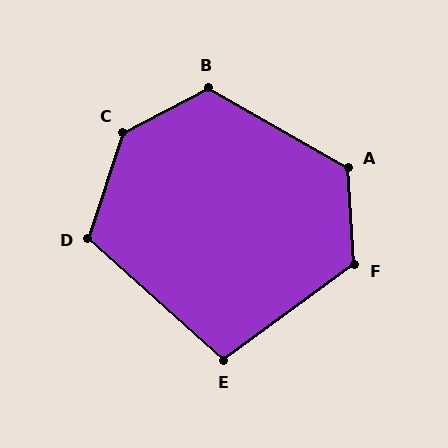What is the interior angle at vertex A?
Approximately 123 degrees (obtuse).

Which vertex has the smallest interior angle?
E, at approximately 102 degrees.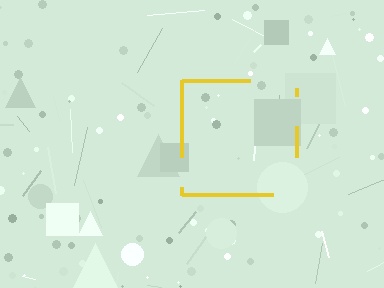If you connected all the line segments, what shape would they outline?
They would outline a square.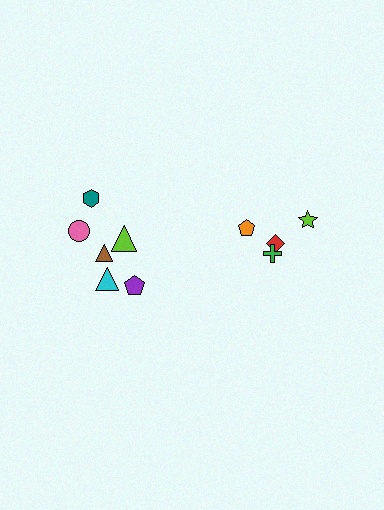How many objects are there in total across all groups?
There are 10 objects.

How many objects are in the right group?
There are 4 objects.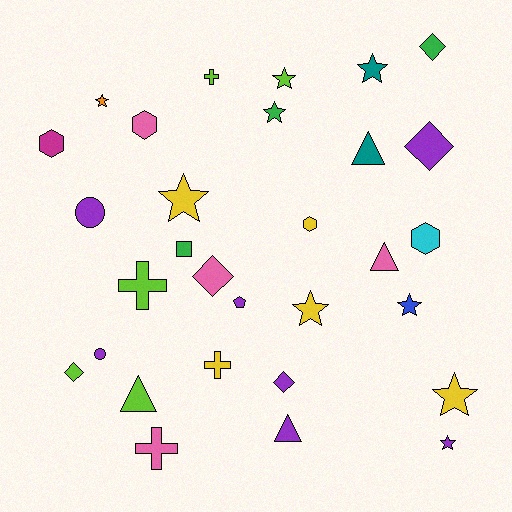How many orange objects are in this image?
There is 1 orange object.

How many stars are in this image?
There are 9 stars.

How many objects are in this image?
There are 30 objects.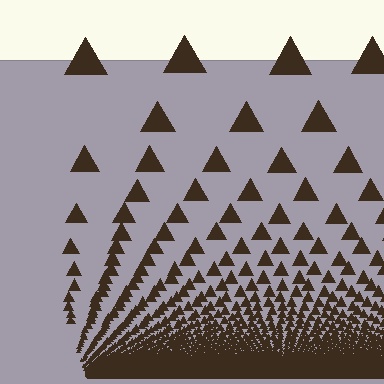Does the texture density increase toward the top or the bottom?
Density increases toward the bottom.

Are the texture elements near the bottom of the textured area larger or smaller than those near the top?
Smaller. The gradient is inverted — elements near the bottom are smaller and denser.